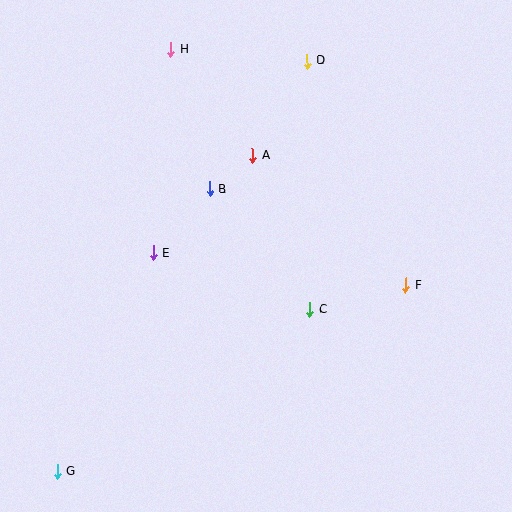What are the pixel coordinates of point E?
Point E is at (153, 253).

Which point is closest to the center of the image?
Point C at (310, 309) is closest to the center.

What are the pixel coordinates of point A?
Point A is at (252, 155).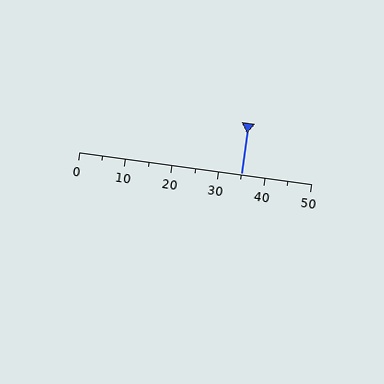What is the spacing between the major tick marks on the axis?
The major ticks are spaced 10 apart.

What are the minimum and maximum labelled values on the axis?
The axis runs from 0 to 50.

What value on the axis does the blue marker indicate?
The marker indicates approximately 35.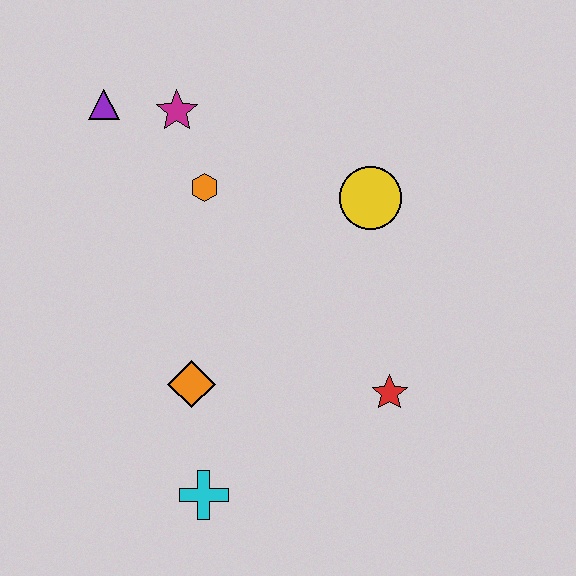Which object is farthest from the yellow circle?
The cyan cross is farthest from the yellow circle.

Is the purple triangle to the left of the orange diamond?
Yes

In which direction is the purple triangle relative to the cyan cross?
The purple triangle is above the cyan cross.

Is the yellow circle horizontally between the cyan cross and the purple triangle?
No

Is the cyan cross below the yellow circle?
Yes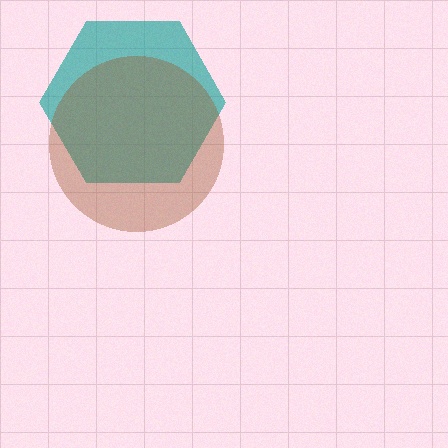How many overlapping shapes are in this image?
There are 2 overlapping shapes in the image.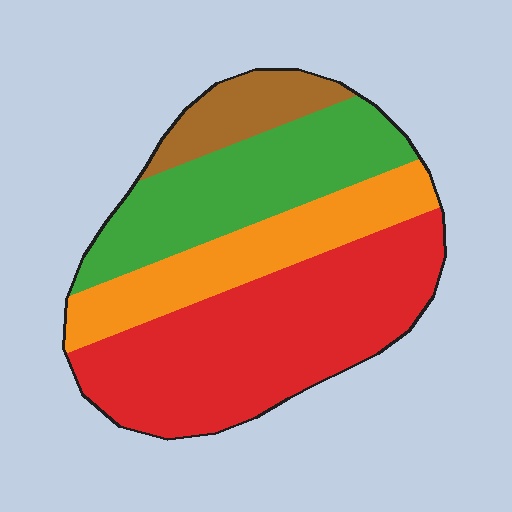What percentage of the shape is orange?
Orange covers roughly 20% of the shape.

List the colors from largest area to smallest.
From largest to smallest: red, green, orange, brown.